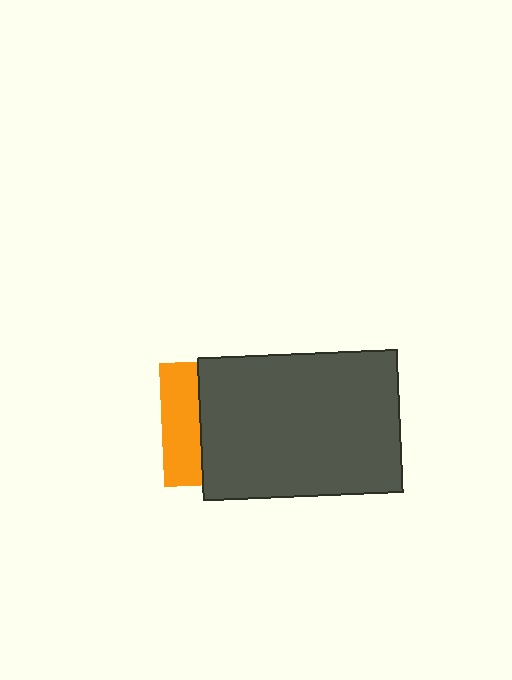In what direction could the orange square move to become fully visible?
The orange square could move left. That would shift it out from behind the dark gray rectangle entirely.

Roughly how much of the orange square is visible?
A small part of it is visible (roughly 31%).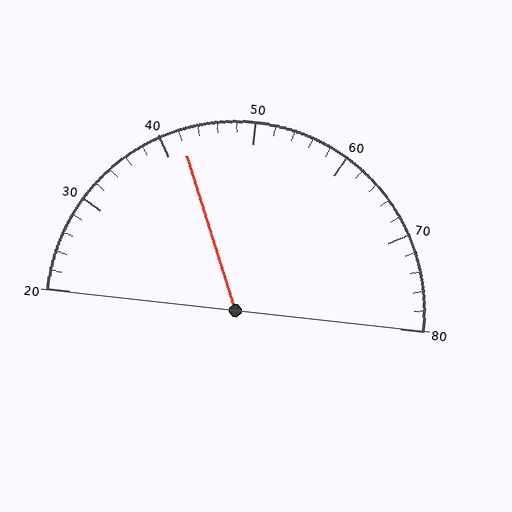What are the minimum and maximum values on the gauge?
The gauge ranges from 20 to 80.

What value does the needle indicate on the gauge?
The needle indicates approximately 42.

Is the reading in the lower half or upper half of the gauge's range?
The reading is in the lower half of the range (20 to 80).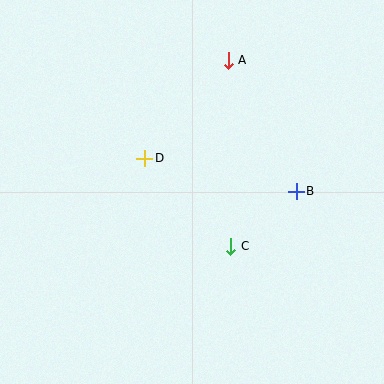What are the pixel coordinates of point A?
Point A is at (228, 60).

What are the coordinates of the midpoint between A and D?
The midpoint between A and D is at (186, 109).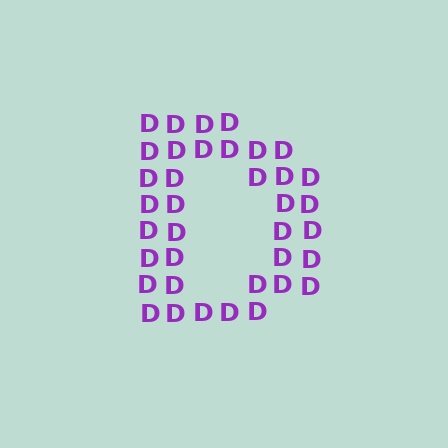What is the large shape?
The large shape is the letter D.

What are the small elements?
The small elements are letter D's.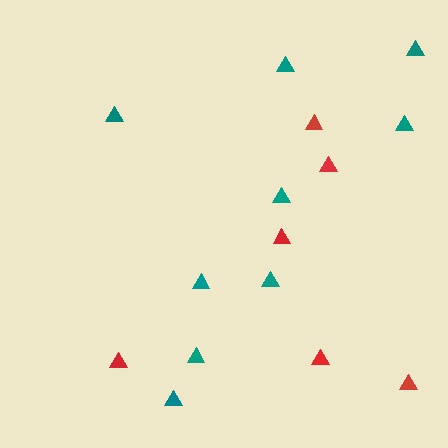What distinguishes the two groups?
There are 2 groups: one group of red triangles (6) and one group of teal triangles (9).